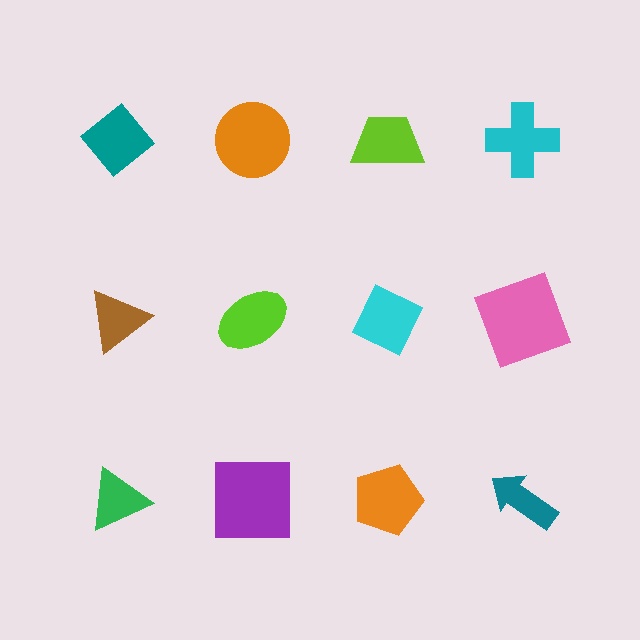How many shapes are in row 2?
4 shapes.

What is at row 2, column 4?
A pink square.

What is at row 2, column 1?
A brown triangle.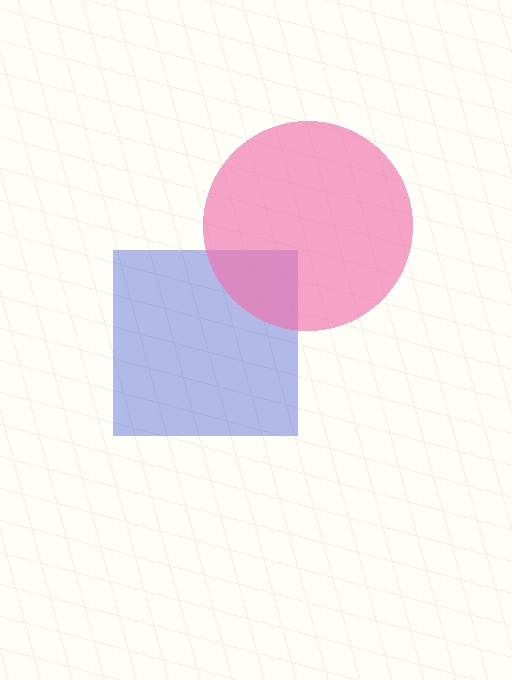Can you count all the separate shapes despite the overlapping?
Yes, there are 2 separate shapes.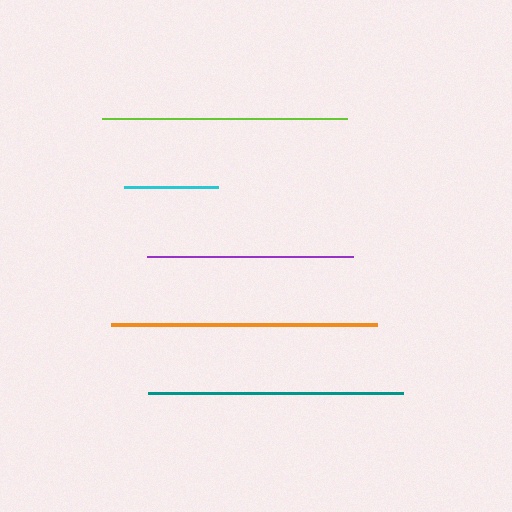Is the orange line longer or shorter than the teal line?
The orange line is longer than the teal line.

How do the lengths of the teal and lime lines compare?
The teal and lime lines are approximately the same length.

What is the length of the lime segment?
The lime segment is approximately 245 pixels long.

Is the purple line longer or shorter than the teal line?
The teal line is longer than the purple line.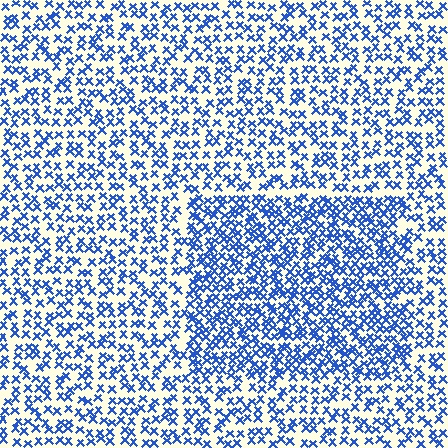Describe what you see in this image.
The image contains small blue elements arranged at two different densities. A rectangle-shaped region is visible where the elements are more densely packed than the surrounding area.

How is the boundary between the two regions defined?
The boundary is defined by a change in element density (approximately 1.7x ratio). All elements are the same color, size, and shape.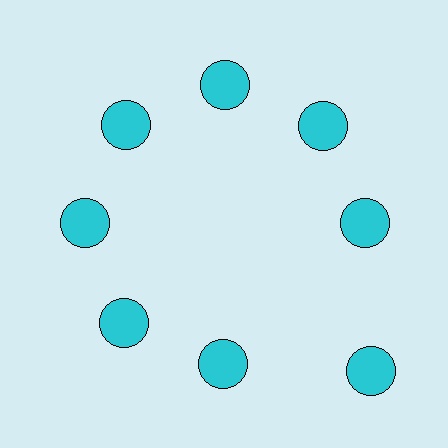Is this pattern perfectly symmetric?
No. The 8 cyan circles are arranged in a ring, but one element near the 4 o'clock position is pushed outward from the center, breaking the 8-fold rotational symmetry.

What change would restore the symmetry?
The symmetry would be restored by moving it inward, back onto the ring so that all 8 circles sit at equal angles and equal distance from the center.